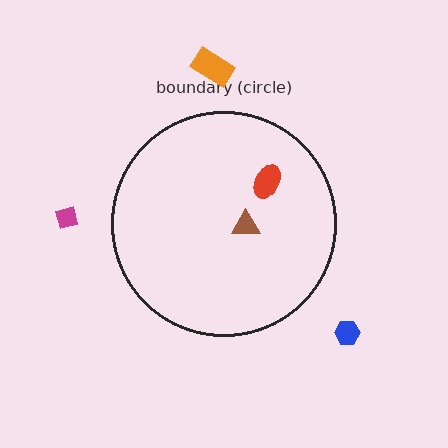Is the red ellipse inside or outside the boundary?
Inside.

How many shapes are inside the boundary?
2 inside, 3 outside.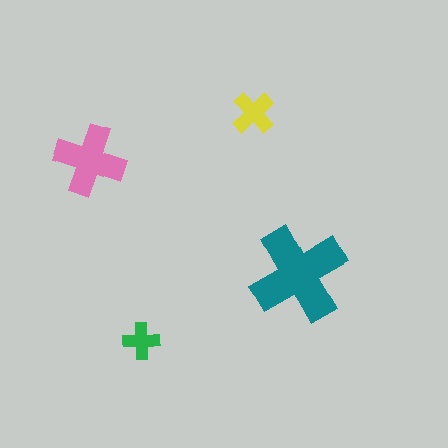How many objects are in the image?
There are 4 objects in the image.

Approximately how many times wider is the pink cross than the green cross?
About 2 times wider.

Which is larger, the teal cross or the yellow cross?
The teal one.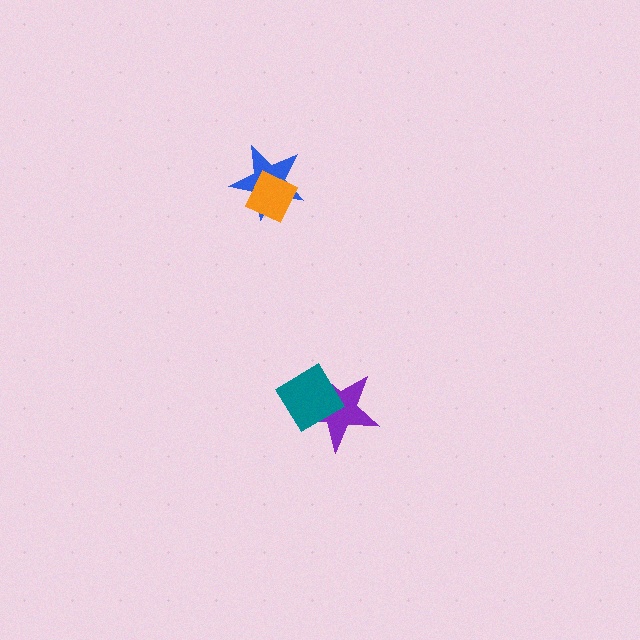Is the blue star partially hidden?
Yes, it is partially covered by another shape.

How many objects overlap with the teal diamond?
1 object overlaps with the teal diamond.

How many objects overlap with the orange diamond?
1 object overlaps with the orange diamond.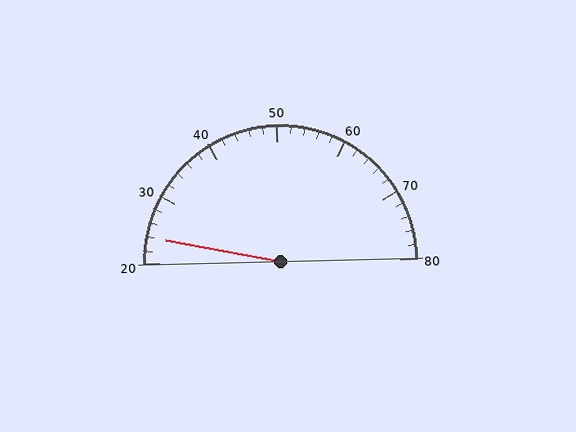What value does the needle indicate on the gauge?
The needle indicates approximately 24.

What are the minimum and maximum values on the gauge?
The gauge ranges from 20 to 80.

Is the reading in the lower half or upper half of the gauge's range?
The reading is in the lower half of the range (20 to 80).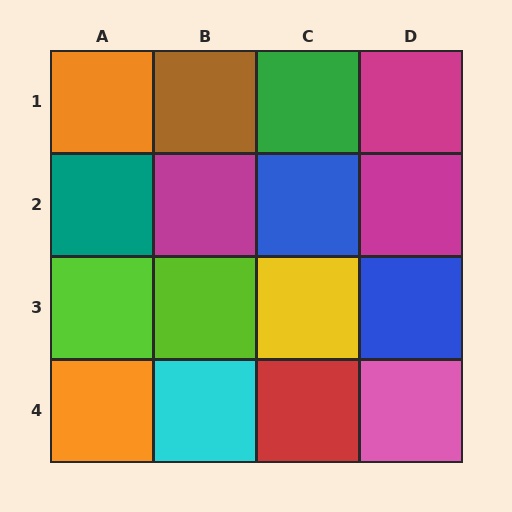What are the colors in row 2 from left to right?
Teal, magenta, blue, magenta.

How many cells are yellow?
1 cell is yellow.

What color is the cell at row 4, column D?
Pink.